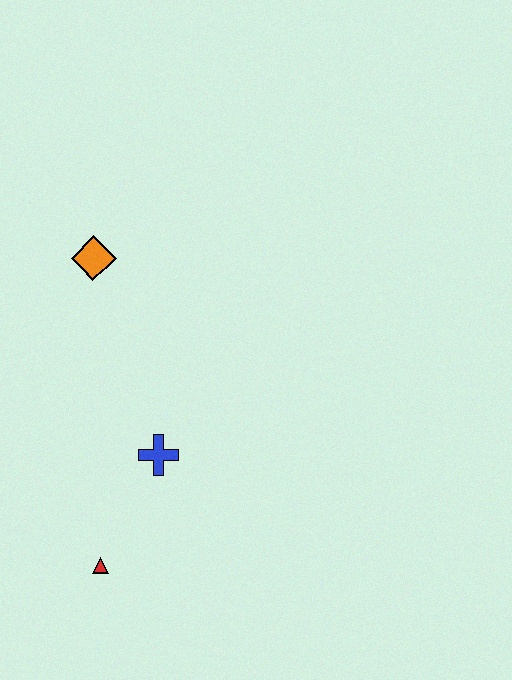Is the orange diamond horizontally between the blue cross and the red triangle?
No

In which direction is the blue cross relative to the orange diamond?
The blue cross is below the orange diamond.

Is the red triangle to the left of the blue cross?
Yes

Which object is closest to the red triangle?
The blue cross is closest to the red triangle.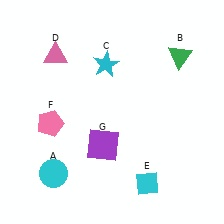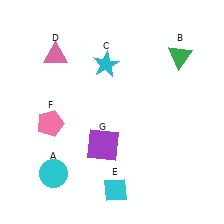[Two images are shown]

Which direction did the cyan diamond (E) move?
The cyan diamond (E) moved left.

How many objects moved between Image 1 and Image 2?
1 object moved between the two images.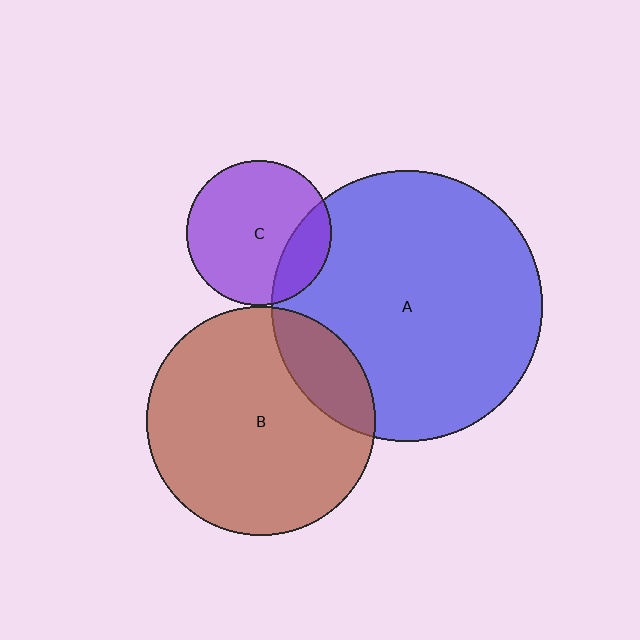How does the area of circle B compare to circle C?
Approximately 2.5 times.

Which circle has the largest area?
Circle A (blue).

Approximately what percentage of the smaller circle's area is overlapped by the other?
Approximately 20%.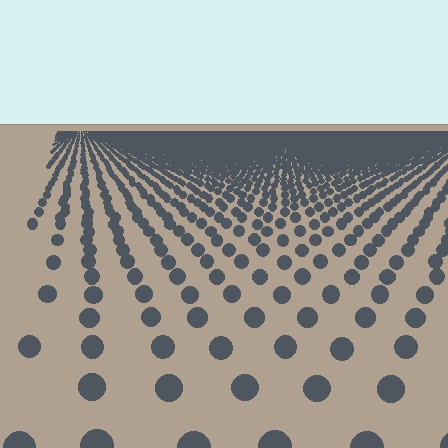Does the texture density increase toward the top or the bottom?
Density increases toward the top.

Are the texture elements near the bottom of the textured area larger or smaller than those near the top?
Larger. Near the bottom, elements are closer to the viewer and appear at a bigger on-screen size.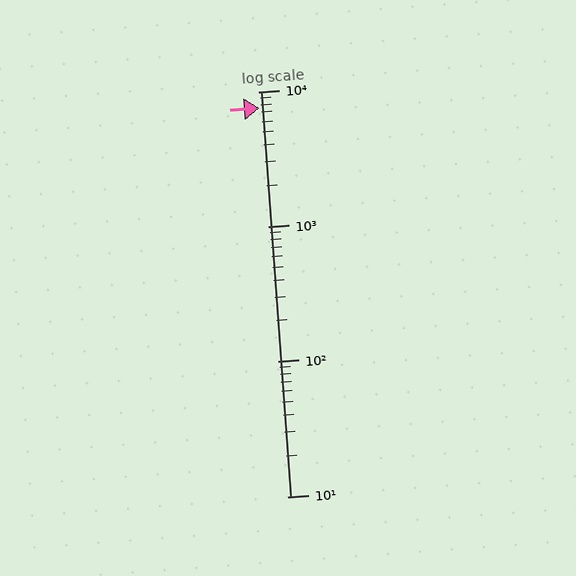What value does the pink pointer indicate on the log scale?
The pointer indicates approximately 7500.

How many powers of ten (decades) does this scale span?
The scale spans 3 decades, from 10 to 10000.